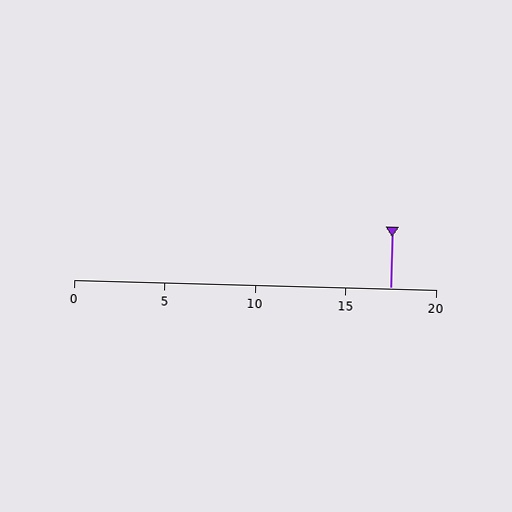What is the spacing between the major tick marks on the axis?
The major ticks are spaced 5 apart.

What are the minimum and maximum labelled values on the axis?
The axis runs from 0 to 20.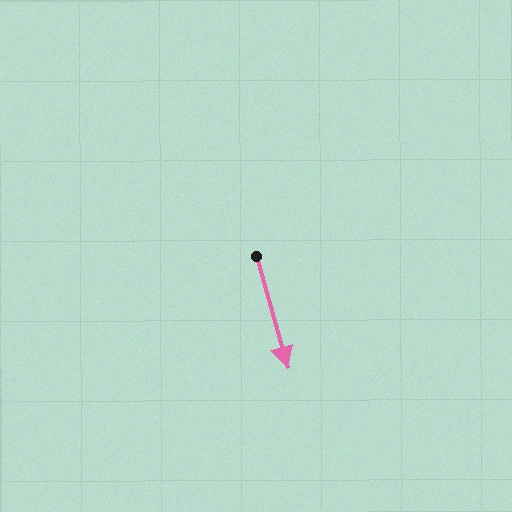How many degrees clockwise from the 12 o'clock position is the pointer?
Approximately 164 degrees.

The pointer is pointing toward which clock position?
Roughly 5 o'clock.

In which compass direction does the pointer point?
South.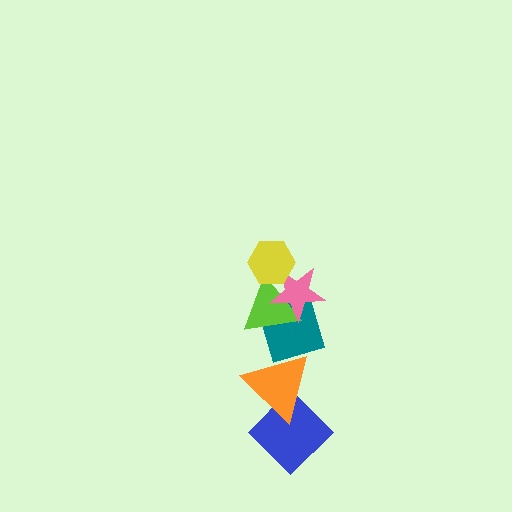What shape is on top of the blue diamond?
The orange triangle is on top of the blue diamond.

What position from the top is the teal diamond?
The teal diamond is 4th from the top.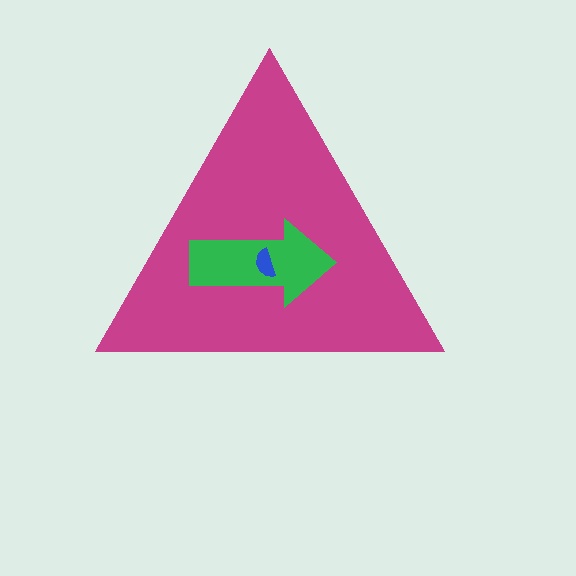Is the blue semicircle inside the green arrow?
Yes.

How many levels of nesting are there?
3.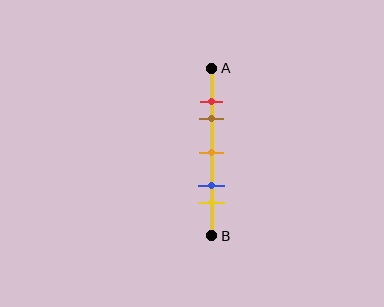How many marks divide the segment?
There are 5 marks dividing the segment.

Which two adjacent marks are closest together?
The red and brown marks are the closest adjacent pair.